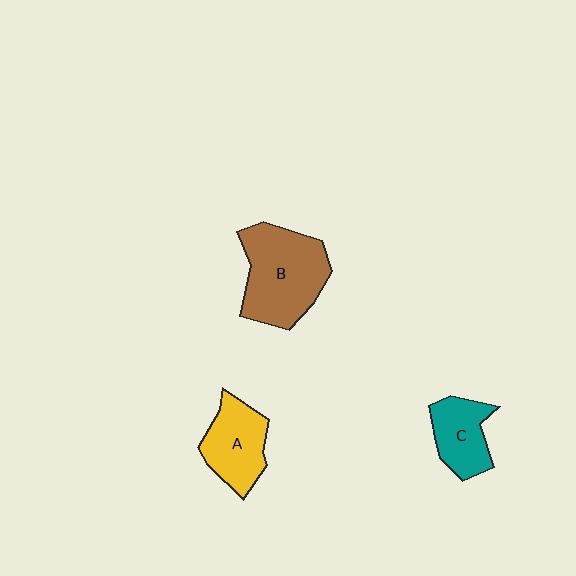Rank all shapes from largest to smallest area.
From largest to smallest: B (brown), A (yellow), C (teal).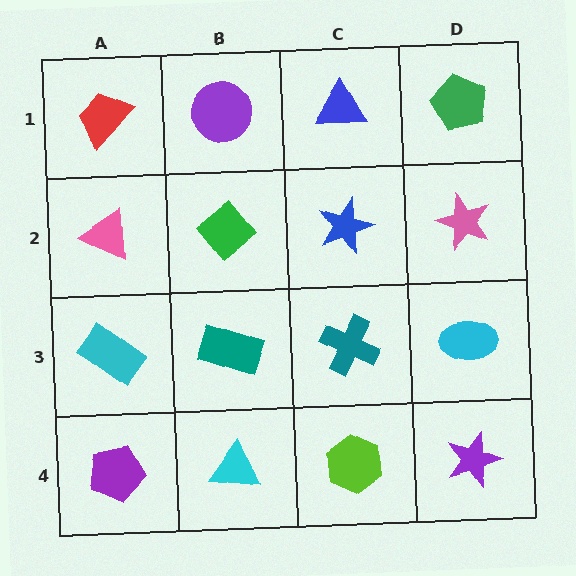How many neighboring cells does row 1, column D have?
2.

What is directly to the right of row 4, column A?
A cyan triangle.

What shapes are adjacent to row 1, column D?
A pink star (row 2, column D), a blue triangle (row 1, column C).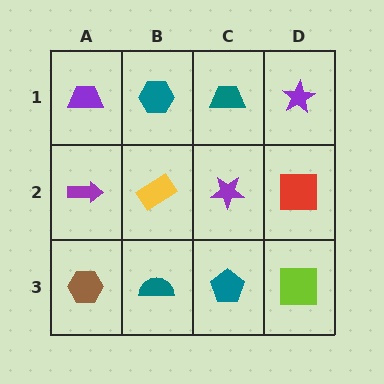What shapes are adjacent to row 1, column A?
A purple arrow (row 2, column A), a teal hexagon (row 1, column B).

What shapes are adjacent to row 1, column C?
A purple star (row 2, column C), a teal hexagon (row 1, column B), a purple star (row 1, column D).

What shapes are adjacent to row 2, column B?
A teal hexagon (row 1, column B), a teal semicircle (row 3, column B), a purple arrow (row 2, column A), a purple star (row 2, column C).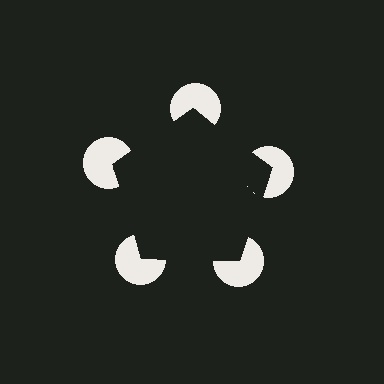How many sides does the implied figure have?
5 sides.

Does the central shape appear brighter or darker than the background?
It typically appears slightly darker than the background, even though no actual brightness change is drawn.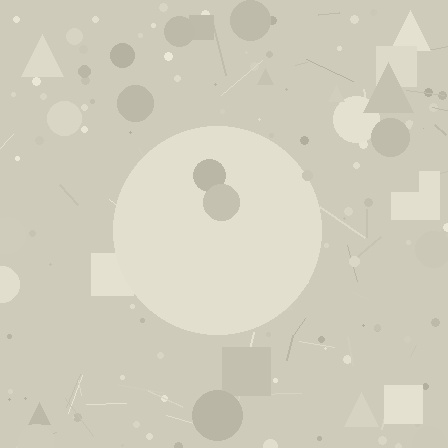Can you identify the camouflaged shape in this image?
The camouflaged shape is a circle.